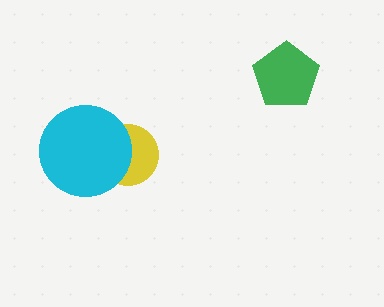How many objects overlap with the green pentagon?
0 objects overlap with the green pentagon.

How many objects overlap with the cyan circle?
1 object overlaps with the cyan circle.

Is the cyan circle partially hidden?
No, no other shape covers it.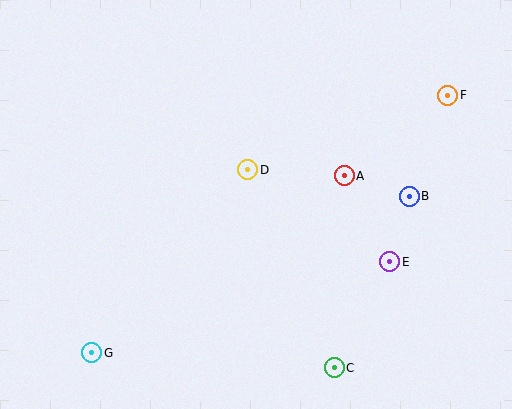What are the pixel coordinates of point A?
Point A is at (344, 176).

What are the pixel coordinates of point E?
Point E is at (390, 262).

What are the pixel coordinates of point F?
Point F is at (448, 95).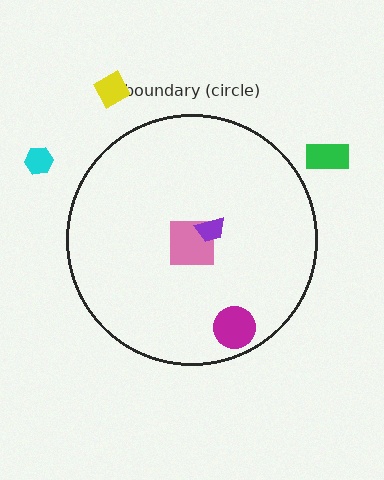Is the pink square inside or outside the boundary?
Inside.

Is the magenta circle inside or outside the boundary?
Inside.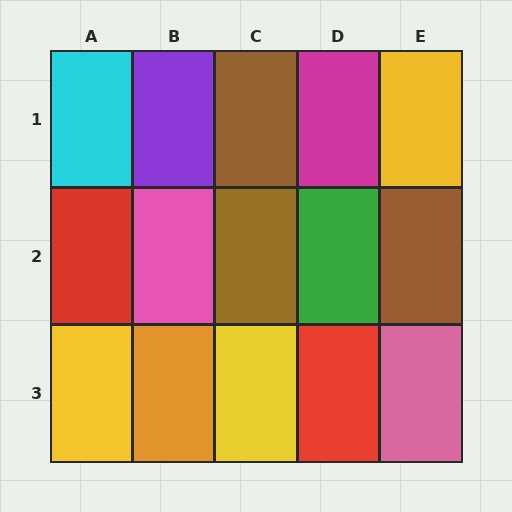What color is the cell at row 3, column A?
Yellow.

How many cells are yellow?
3 cells are yellow.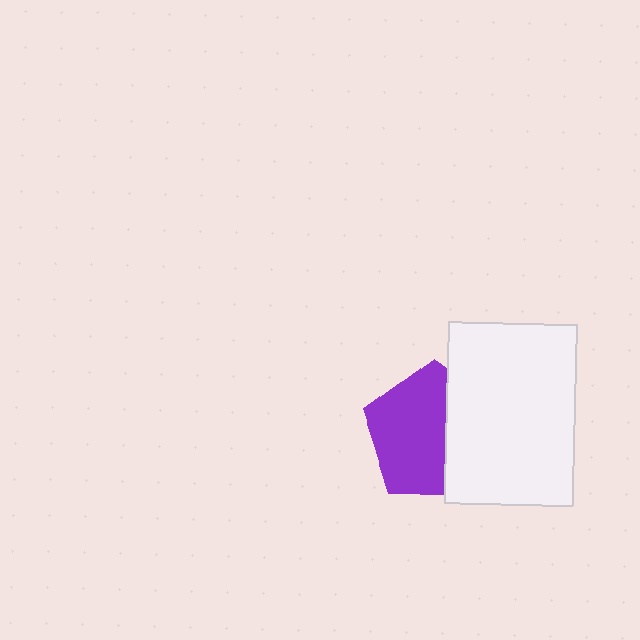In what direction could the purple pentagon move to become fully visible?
The purple pentagon could move left. That would shift it out from behind the white rectangle entirely.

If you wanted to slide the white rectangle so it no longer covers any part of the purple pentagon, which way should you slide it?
Slide it right — that is the most direct way to separate the two shapes.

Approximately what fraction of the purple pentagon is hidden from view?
Roughly 39% of the purple pentagon is hidden behind the white rectangle.